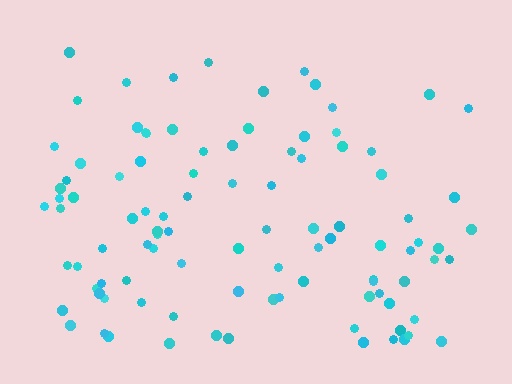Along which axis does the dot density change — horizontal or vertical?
Vertical.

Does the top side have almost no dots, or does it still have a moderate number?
Still a moderate number, just noticeably fewer than the bottom.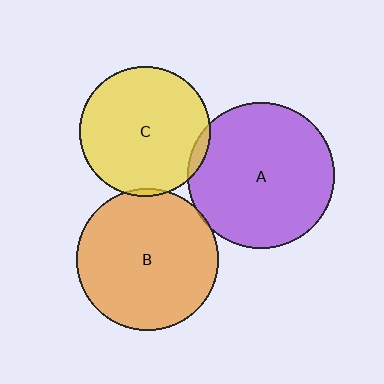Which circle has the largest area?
Circle A (purple).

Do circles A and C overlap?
Yes.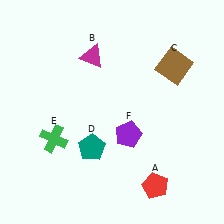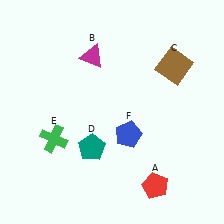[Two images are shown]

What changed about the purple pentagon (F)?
In Image 1, F is purple. In Image 2, it changed to blue.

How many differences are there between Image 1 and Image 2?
There is 1 difference between the two images.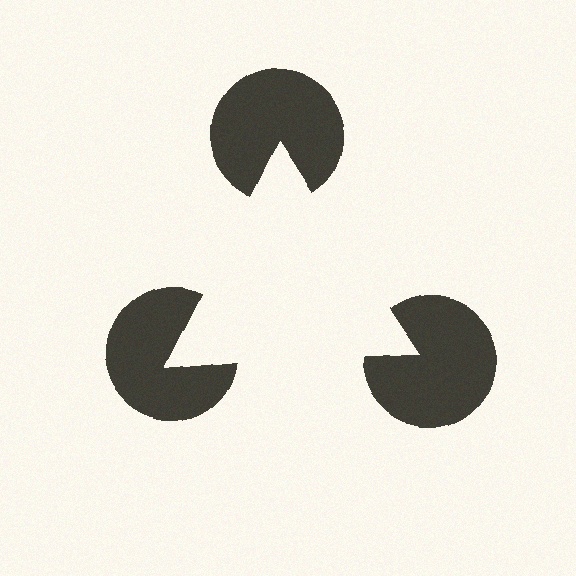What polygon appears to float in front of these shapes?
An illusory triangle — its edges are inferred from the aligned wedge cuts in the pac-man discs, not physically drawn.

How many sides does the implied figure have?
3 sides.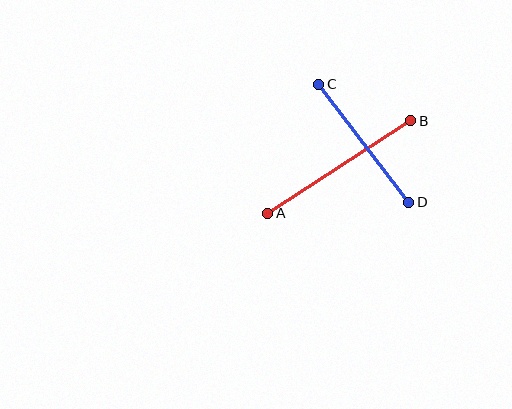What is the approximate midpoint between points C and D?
The midpoint is at approximately (364, 143) pixels.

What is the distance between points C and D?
The distance is approximately 149 pixels.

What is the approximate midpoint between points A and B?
The midpoint is at approximately (339, 167) pixels.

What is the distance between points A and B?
The distance is approximately 171 pixels.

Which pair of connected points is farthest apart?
Points A and B are farthest apart.